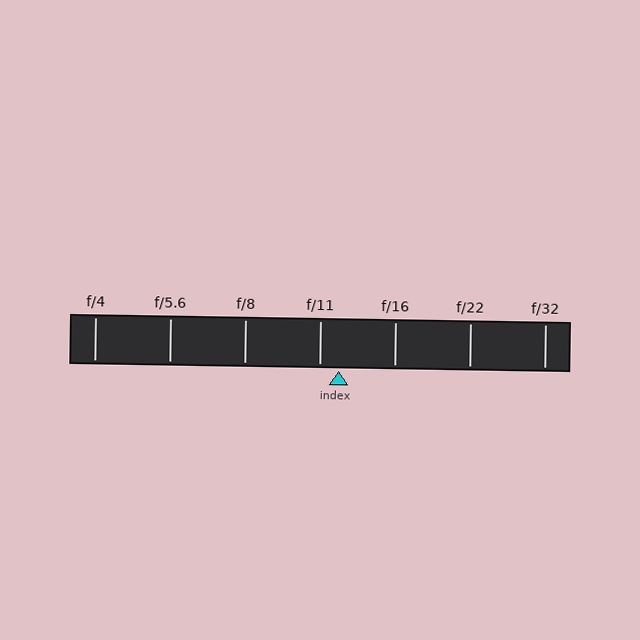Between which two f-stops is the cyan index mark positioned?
The index mark is between f/11 and f/16.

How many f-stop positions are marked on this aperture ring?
There are 7 f-stop positions marked.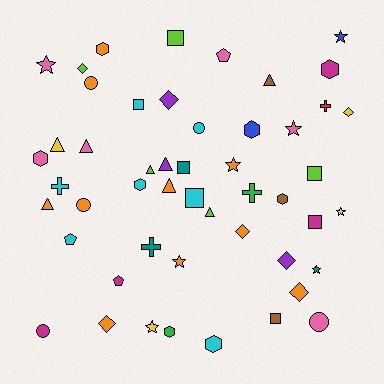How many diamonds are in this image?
There are 7 diamonds.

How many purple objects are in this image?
There are 3 purple objects.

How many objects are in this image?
There are 50 objects.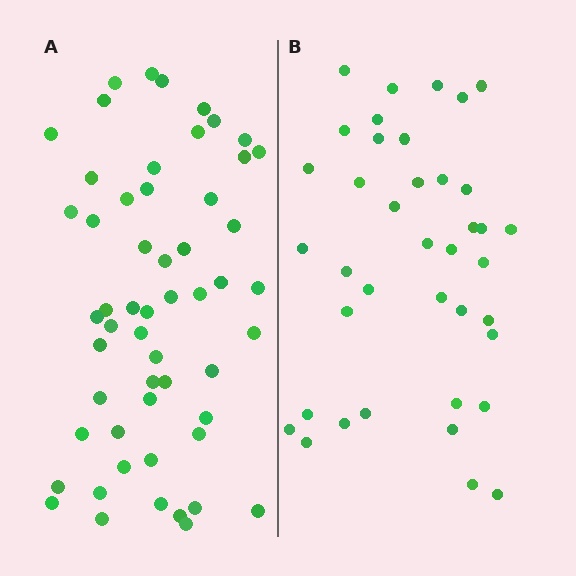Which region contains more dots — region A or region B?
Region A (the left region) has more dots.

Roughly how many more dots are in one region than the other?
Region A has approximately 15 more dots than region B.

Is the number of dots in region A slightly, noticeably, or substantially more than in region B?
Region A has noticeably more, but not dramatically so. The ratio is roughly 1.4 to 1.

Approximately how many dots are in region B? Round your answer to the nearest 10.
About 40 dots. (The exact count is 39, which rounds to 40.)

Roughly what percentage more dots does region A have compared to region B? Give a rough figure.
About 40% more.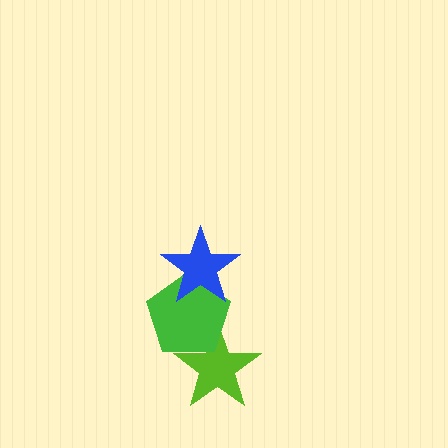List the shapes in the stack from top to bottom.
From top to bottom: the blue star, the green pentagon, the lime star.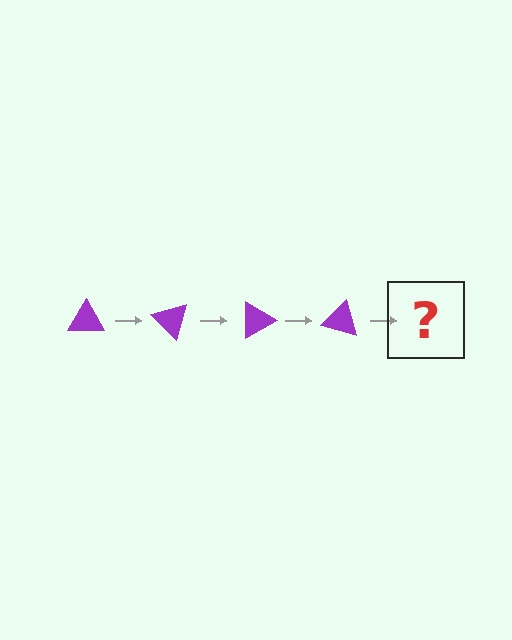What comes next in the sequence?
The next element should be a purple triangle rotated 180 degrees.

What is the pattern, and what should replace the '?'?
The pattern is that the triangle rotates 45 degrees each step. The '?' should be a purple triangle rotated 180 degrees.